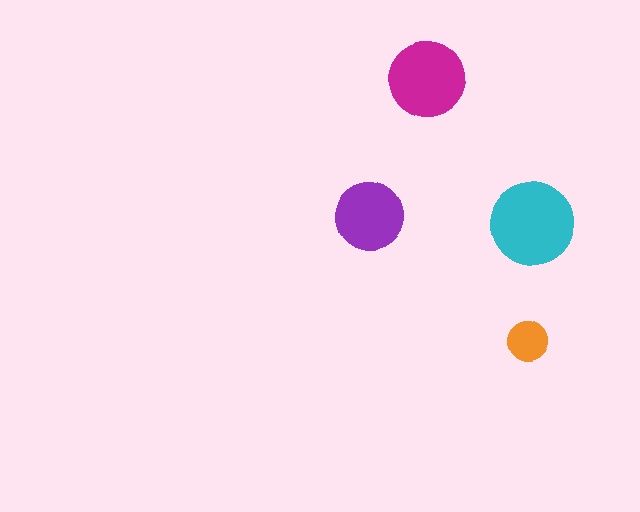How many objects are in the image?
There are 4 objects in the image.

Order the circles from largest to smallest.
the cyan one, the magenta one, the purple one, the orange one.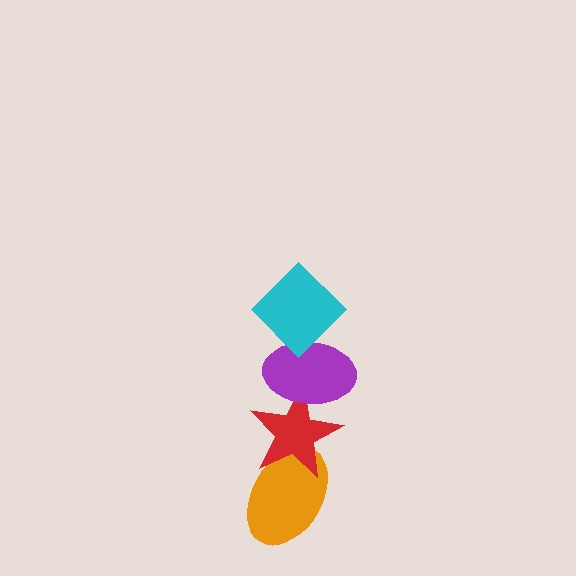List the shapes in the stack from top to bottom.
From top to bottom: the cyan diamond, the purple ellipse, the red star, the orange ellipse.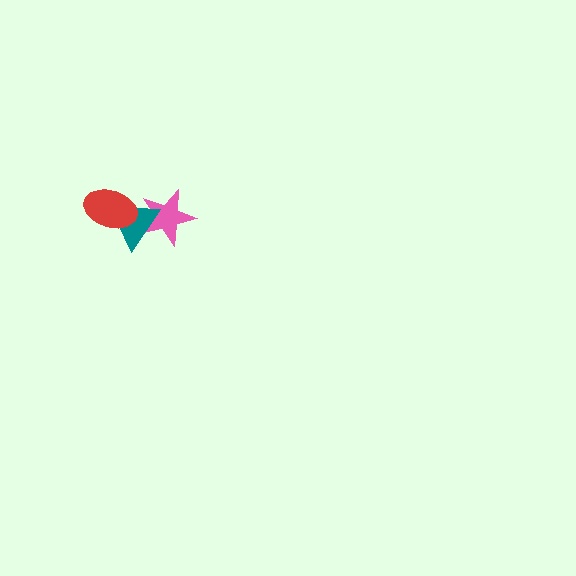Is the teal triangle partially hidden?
Yes, it is partially covered by another shape.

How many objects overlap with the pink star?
1 object overlaps with the pink star.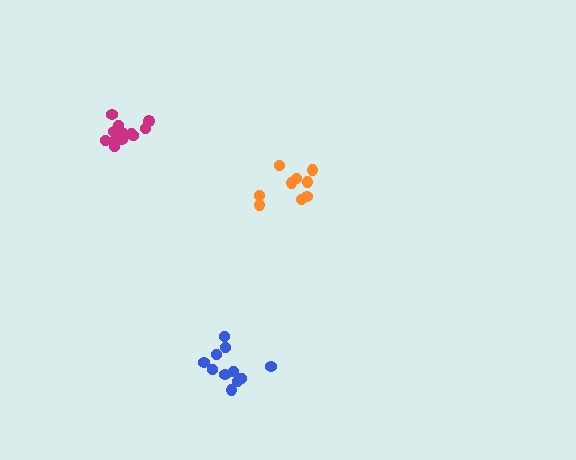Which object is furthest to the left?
The magenta cluster is leftmost.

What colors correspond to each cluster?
The clusters are colored: orange, blue, magenta.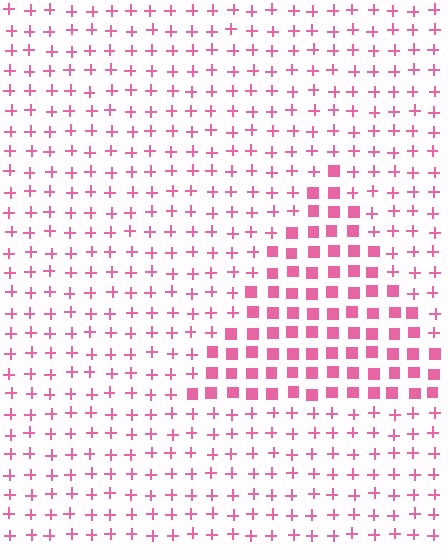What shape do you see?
I see a triangle.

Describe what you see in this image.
The image is filled with small pink elements arranged in a uniform grid. A triangle-shaped region contains squares, while the surrounding area contains plus signs. The boundary is defined purely by the change in element shape.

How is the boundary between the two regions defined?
The boundary is defined by a change in element shape: squares inside vs. plus signs outside. All elements share the same color and spacing.